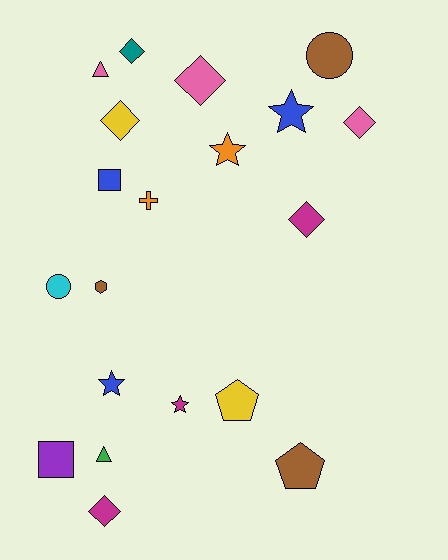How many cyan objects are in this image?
There is 1 cyan object.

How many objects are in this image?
There are 20 objects.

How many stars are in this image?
There are 4 stars.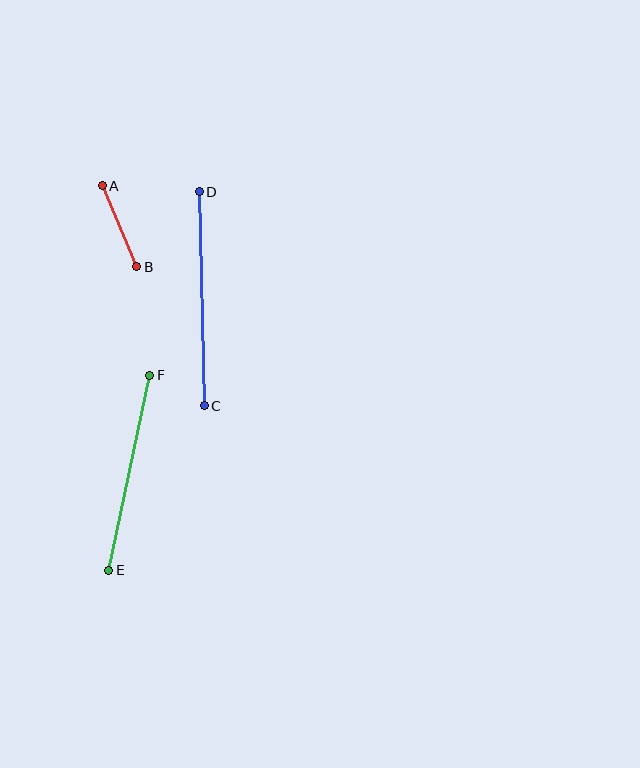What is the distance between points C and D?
The distance is approximately 214 pixels.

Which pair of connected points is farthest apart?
Points C and D are farthest apart.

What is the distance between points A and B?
The distance is approximately 88 pixels.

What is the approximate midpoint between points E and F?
The midpoint is at approximately (129, 473) pixels.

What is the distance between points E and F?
The distance is approximately 200 pixels.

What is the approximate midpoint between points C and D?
The midpoint is at approximately (202, 299) pixels.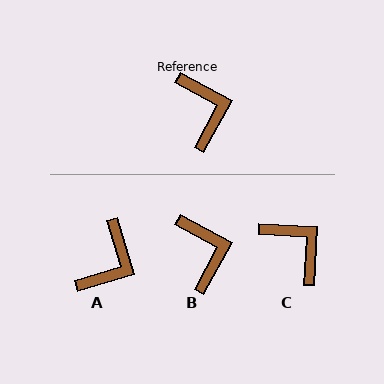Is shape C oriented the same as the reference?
No, it is off by about 25 degrees.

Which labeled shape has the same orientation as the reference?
B.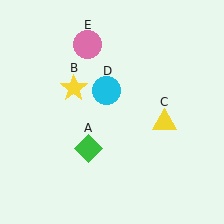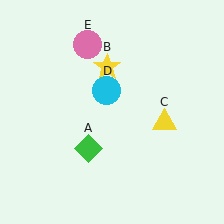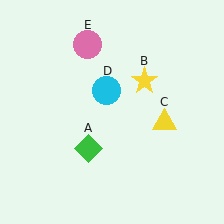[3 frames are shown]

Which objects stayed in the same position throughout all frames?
Green diamond (object A) and yellow triangle (object C) and cyan circle (object D) and pink circle (object E) remained stationary.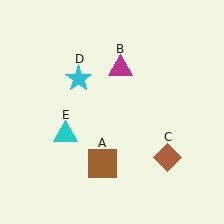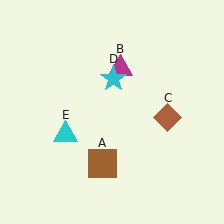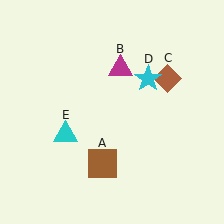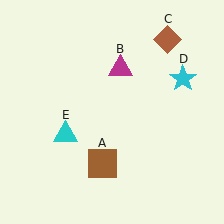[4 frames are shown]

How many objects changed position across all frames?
2 objects changed position: brown diamond (object C), cyan star (object D).